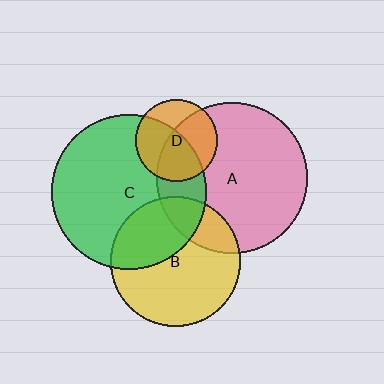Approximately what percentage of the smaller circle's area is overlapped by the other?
Approximately 35%.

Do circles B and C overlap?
Yes.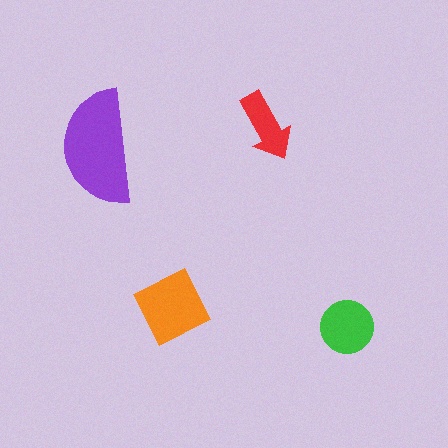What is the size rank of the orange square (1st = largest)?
2nd.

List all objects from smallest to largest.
The red arrow, the green circle, the orange square, the purple semicircle.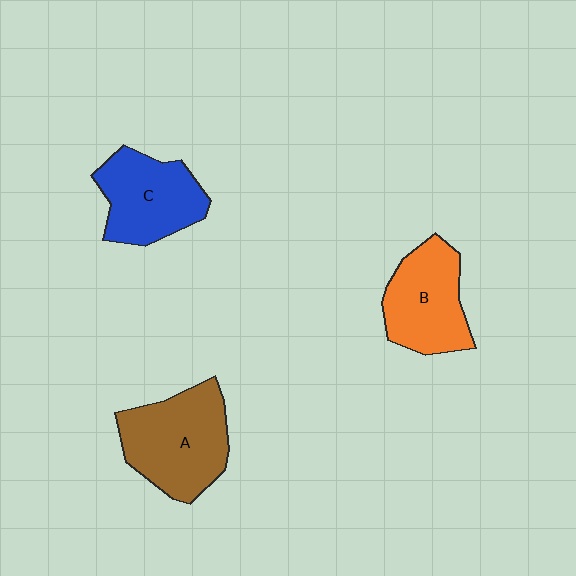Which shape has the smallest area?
Shape B (orange).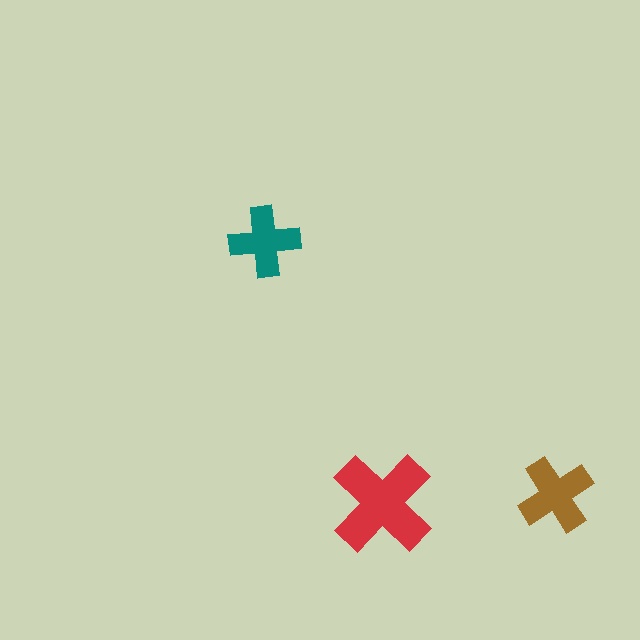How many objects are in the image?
There are 3 objects in the image.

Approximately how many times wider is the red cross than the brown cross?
About 1.5 times wider.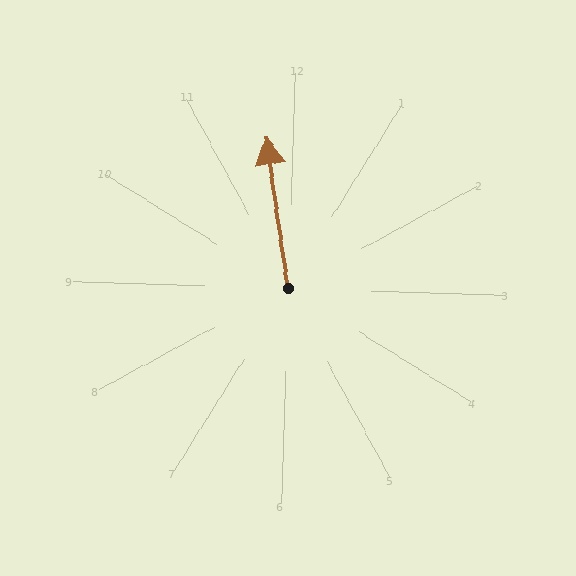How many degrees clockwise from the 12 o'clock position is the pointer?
Approximately 350 degrees.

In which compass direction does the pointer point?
North.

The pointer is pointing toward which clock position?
Roughly 12 o'clock.